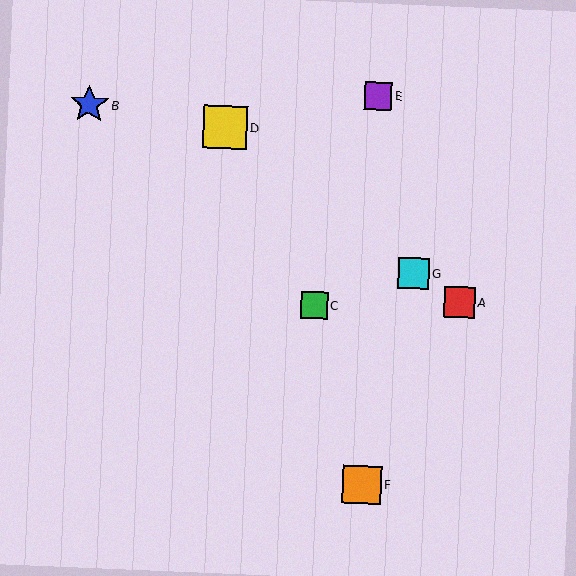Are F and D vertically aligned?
No, F is at x≈362 and D is at x≈225.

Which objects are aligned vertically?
Objects E, F are aligned vertically.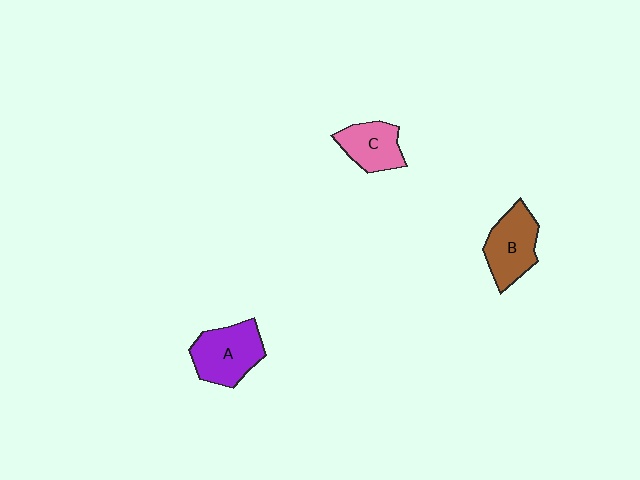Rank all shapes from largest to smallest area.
From largest to smallest: A (purple), B (brown), C (pink).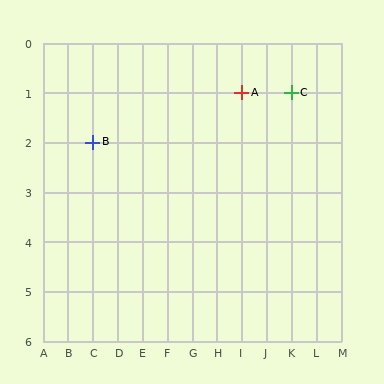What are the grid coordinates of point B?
Point B is at grid coordinates (C, 2).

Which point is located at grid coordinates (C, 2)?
Point B is at (C, 2).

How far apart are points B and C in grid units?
Points B and C are 8 columns and 1 row apart (about 8.1 grid units diagonally).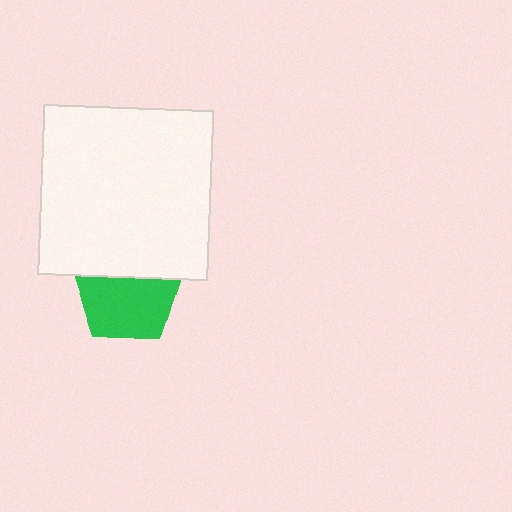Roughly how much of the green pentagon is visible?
Most of it is visible (roughly 65%).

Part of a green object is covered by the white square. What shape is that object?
It is a pentagon.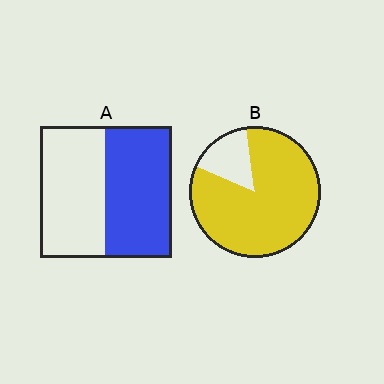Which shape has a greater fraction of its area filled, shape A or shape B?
Shape B.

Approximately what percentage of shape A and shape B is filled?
A is approximately 50% and B is approximately 85%.